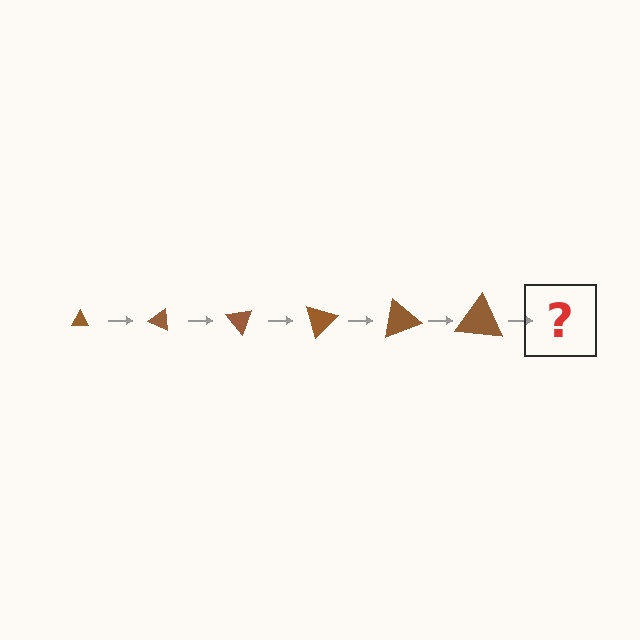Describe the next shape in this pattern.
It should be a triangle, larger than the previous one and rotated 150 degrees from the start.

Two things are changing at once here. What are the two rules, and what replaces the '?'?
The two rules are that the triangle grows larger each step and it rotates 25 degrees each step. The '?' should be a triangle, larger than the previous one and rotated 150 degrees from the start.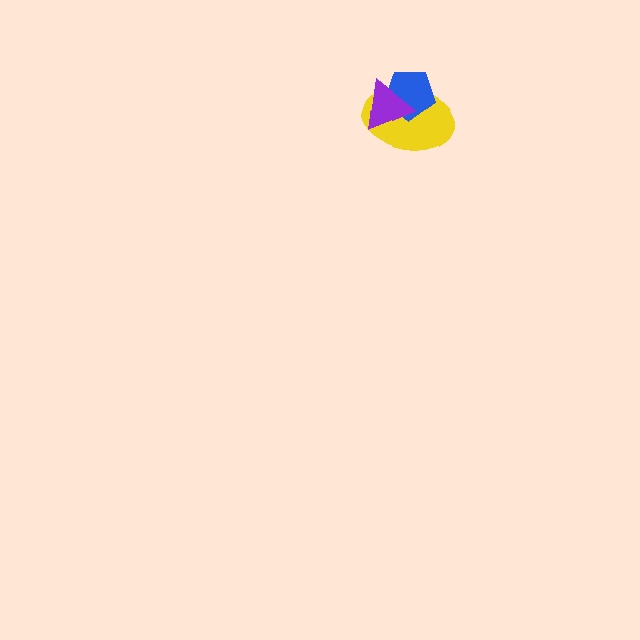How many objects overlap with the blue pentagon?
2 objects overlap with the blue pentagon.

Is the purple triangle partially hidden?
No, no other shape covers it.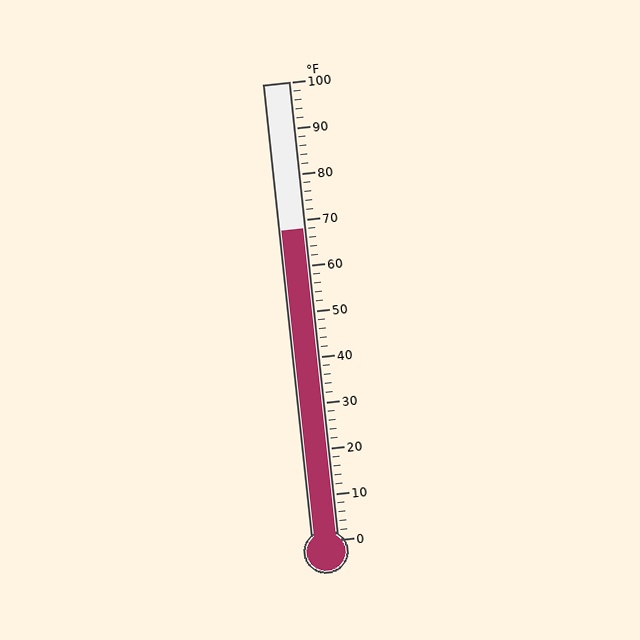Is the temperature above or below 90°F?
The temperature is below 90°F.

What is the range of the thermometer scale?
The thermometer scale ranges from 0°F to 100°F.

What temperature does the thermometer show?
The thermometer shows approximately 68°F.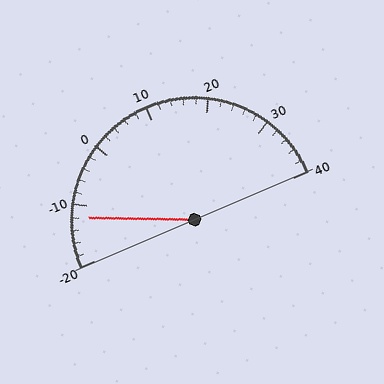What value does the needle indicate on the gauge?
The needle indicates approximately -12.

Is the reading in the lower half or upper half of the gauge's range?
The reading is in the lower half of the range (-20 to 40).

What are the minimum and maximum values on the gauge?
The gauge ranges from -20 to 40.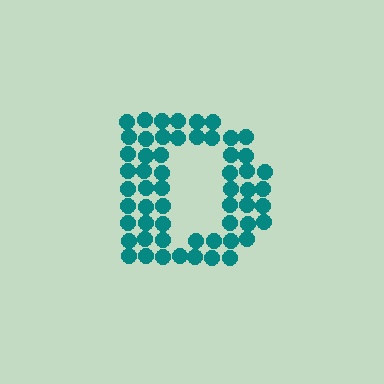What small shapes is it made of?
It is made of small circles.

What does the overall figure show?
The overall figure shows the letter D.